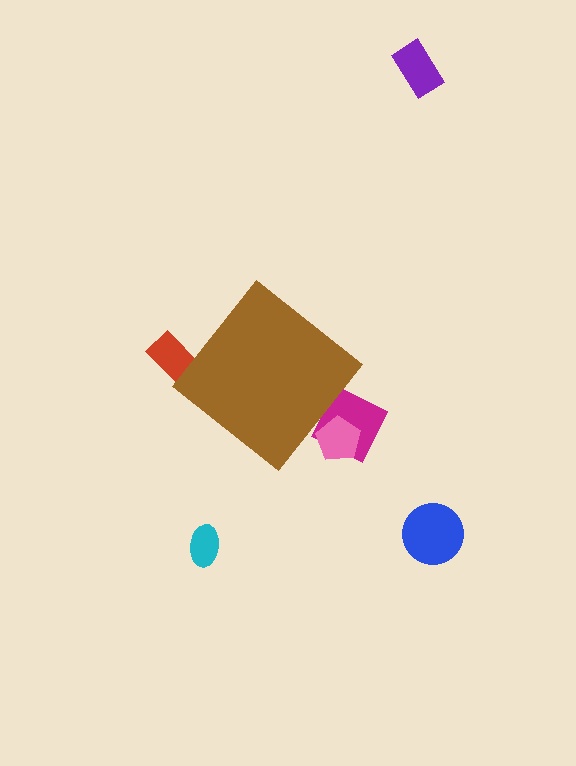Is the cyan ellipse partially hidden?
No, the cyan ellipse is fully visible.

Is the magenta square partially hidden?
Yes, the magenta square is partially hidden behind the brown diamond.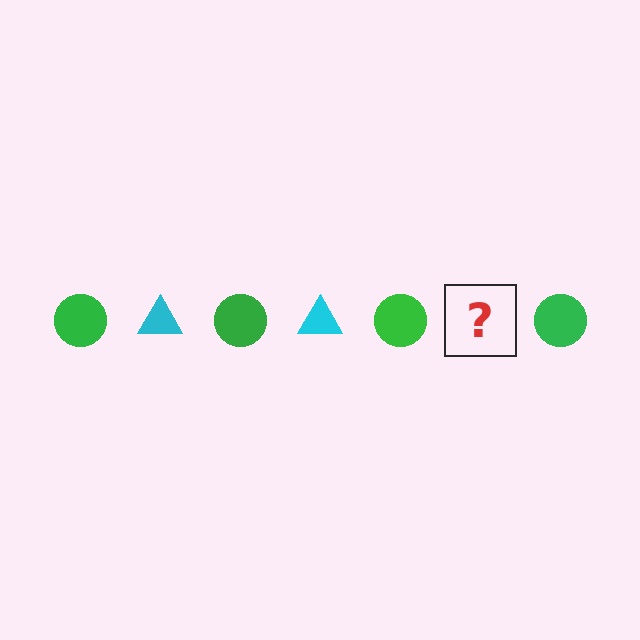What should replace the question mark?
The question mark should be replaced with a cyan triangle.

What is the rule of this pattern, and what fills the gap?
The rule is that the pattern alternates between green circle and cyan triangle. The gap should be filled with a cyan triangle.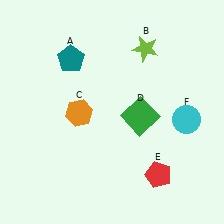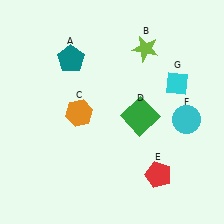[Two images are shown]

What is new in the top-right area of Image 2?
A cyan diamond (G) was added in the top-right area of Image 2.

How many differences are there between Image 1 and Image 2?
There is 1 difference between the two images.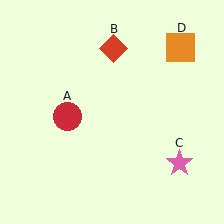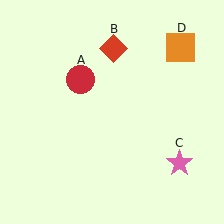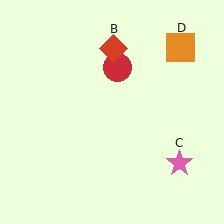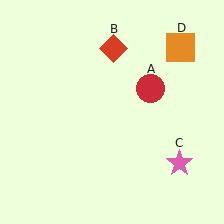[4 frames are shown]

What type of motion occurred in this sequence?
The red circle (object A) rotated clockwise around the center of the scene.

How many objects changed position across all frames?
1 object changed position: red circle (object A).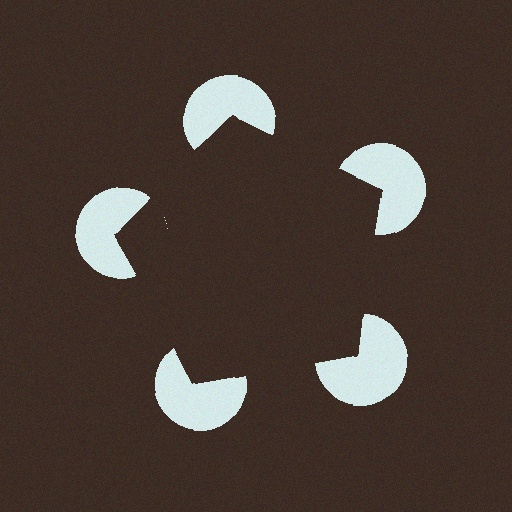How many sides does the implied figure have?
5 sides.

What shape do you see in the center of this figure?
An illusory pentagon — its edges are inferred from the aligned wedge cuts in the pac-man discs, not physically drawn.